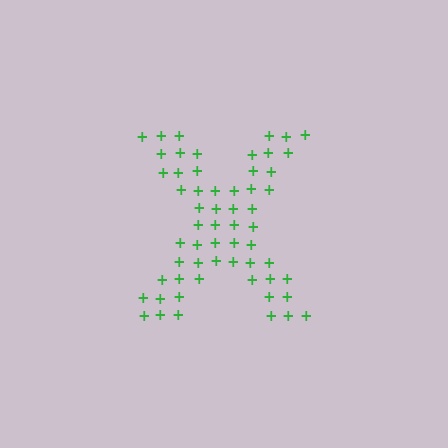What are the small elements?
The small elements are plus signs.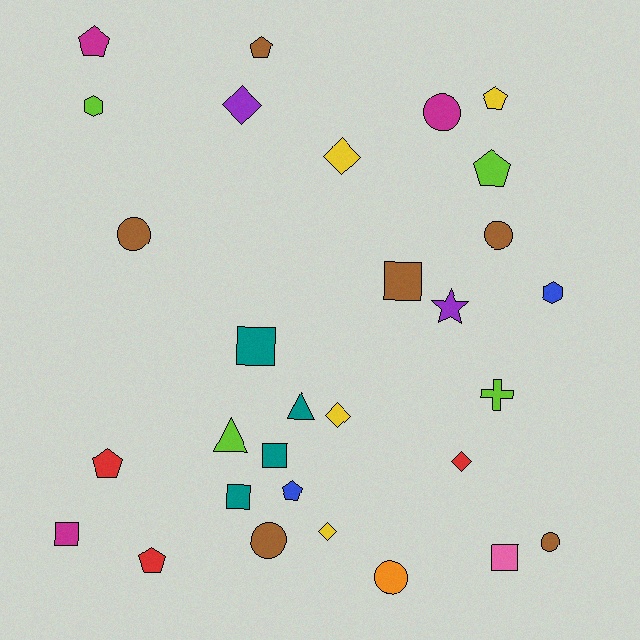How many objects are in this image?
There are 30 objects.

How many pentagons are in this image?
There are 7 pentagons.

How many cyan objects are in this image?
There are no cyan objects.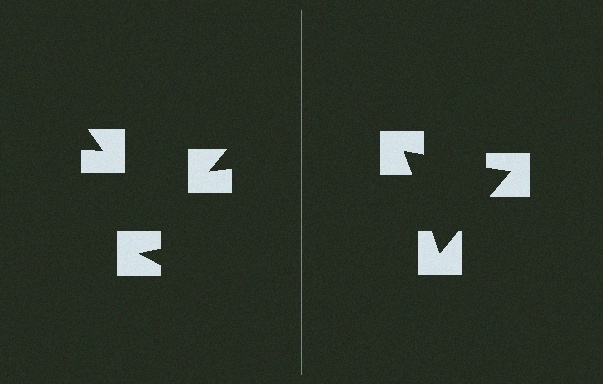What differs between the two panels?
The notched squares are positioned identically on both sides; only the wedge orientations differ. On the right they align to a triangle; on the left they are misaligned.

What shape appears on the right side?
An illusory triangle.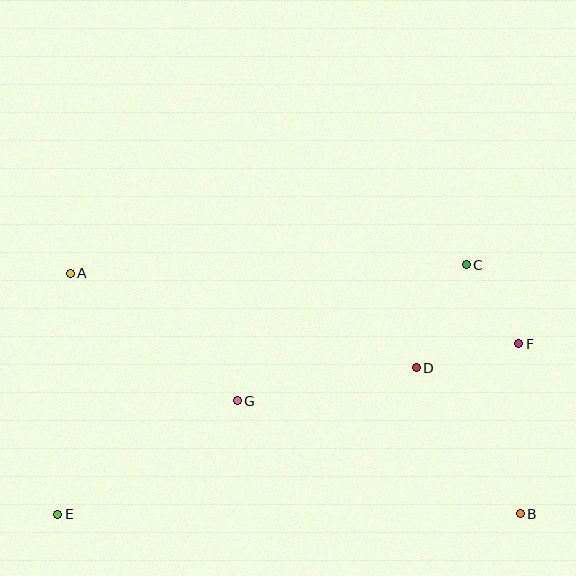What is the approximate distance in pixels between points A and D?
The distance between A and D is approximately 358 pixels.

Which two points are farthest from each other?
Points A and B are farthest from each other.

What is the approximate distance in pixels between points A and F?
The distance between A and F is approximately 454 pixels.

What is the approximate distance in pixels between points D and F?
The distance between D and F is approximately 105 pixels.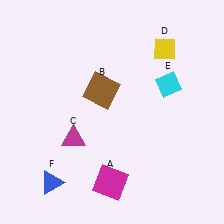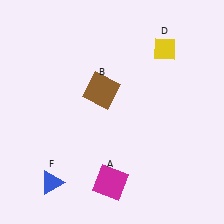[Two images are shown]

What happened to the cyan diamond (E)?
The cyan diamond (E) was removed in Image 2. It was in the top-right area of Image 1.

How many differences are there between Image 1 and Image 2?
There are 2 differences between the two images.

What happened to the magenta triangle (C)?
The magenta triangle (C) was removed in Image 2. It was in the bottom-left area of Image 1.